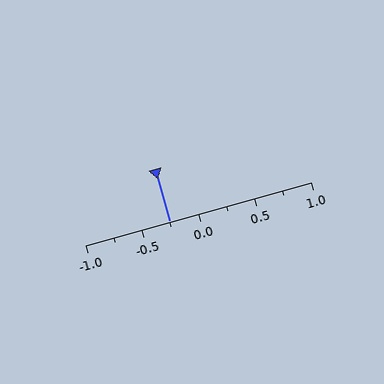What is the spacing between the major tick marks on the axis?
The major ticks are spaced 0.5 apart.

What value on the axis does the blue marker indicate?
The marker indicates approximately -0.25.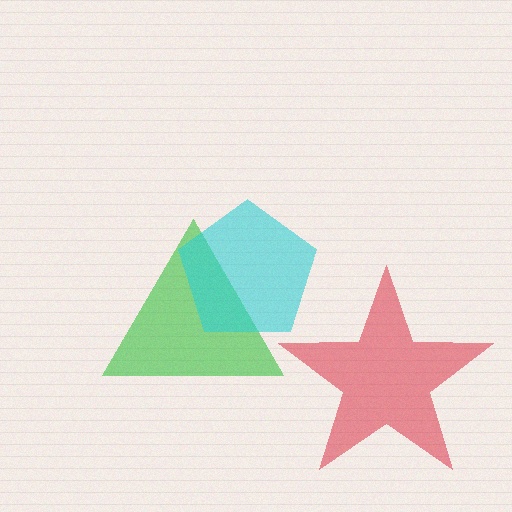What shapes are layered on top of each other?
The layered shapes are: a green triangle, a cyan pentagon, a red star.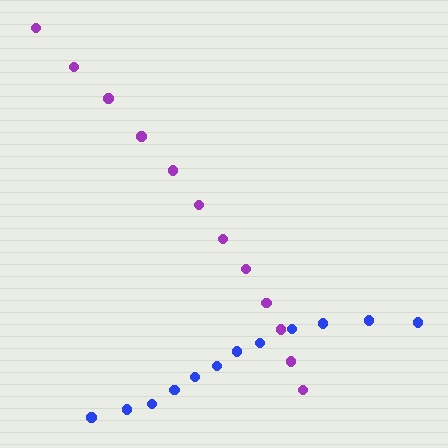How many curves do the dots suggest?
There are 2 distinct paths.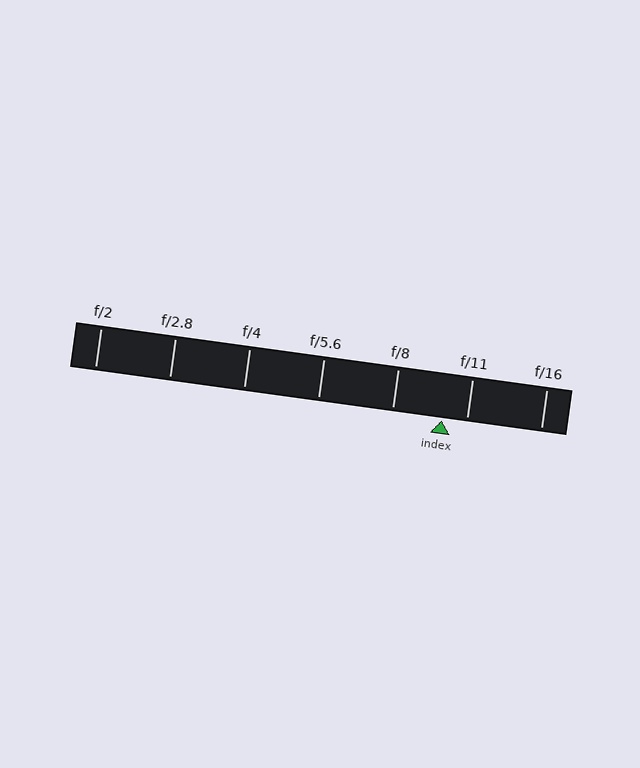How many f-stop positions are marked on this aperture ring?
There are 7 f-stop positions marked.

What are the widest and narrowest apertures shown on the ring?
The widest aperture shown is f/2 and the narrowest is f/16.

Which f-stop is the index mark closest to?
The index mark is closest to f/11.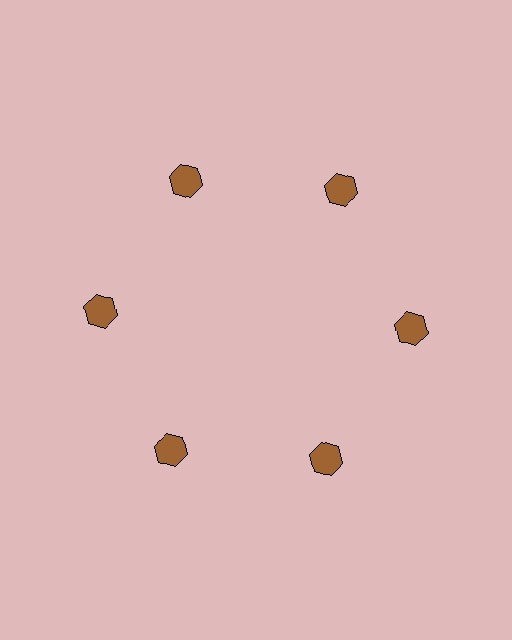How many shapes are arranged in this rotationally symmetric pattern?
There are 6 shapes, arranged in 6 groups of 1.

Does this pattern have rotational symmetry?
Yes, this pattern has 6-fold rotational symmetry. It looks the same after rotating 60 degrees around the center.